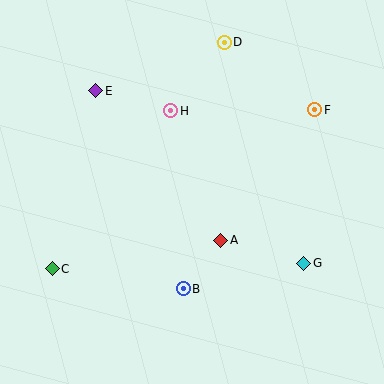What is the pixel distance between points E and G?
The distance between E and G is 270 pixels.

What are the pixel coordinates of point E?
Point E is at (96, 91).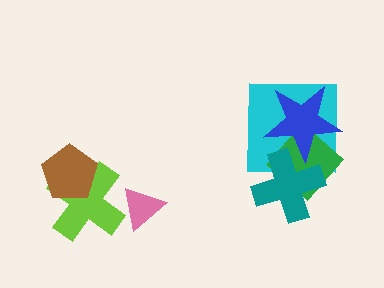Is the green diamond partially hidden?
Yes, it is partially covered by another shape.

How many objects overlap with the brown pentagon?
1 object overlaps with the brown pentagon.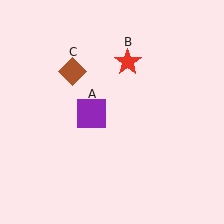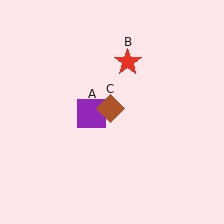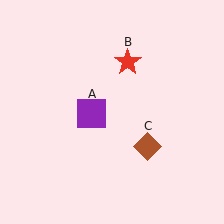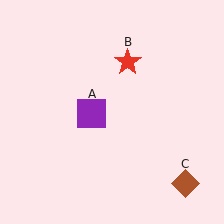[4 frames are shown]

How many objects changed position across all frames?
1 object changed position: brown diamond (object C).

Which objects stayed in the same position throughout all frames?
Purple square (object A) and red star (object B) remained stationary.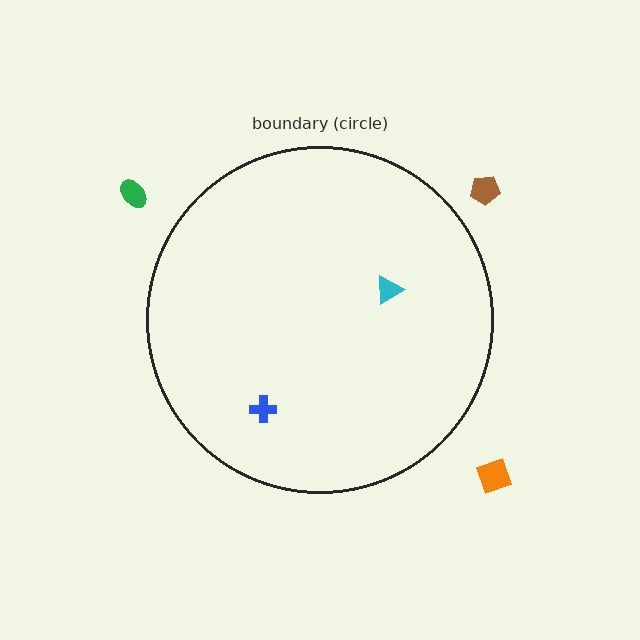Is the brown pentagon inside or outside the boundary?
Outside.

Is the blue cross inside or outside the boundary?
Inside.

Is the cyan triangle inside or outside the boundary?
Inside.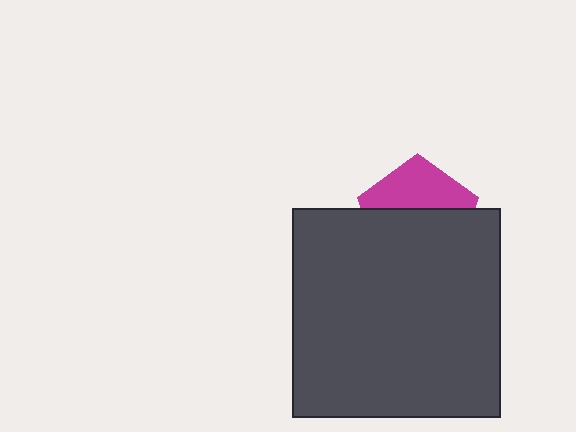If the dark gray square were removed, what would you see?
You would see the complete magenta pentagon.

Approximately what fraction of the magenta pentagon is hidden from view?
Roughly 60% of the magenta pentagon is hidden behind the dark gray square.